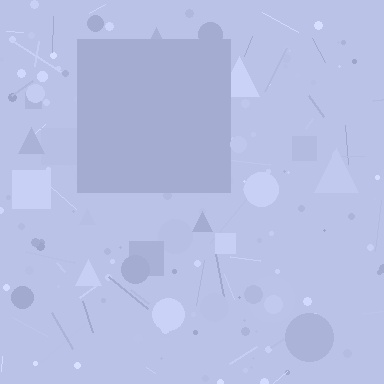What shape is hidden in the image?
A square is hidden in the image.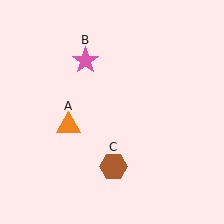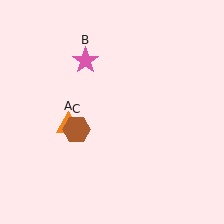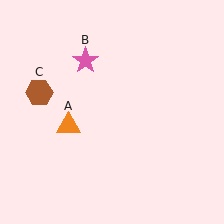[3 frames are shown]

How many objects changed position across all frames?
1 object changed position: brown hexagon (object C).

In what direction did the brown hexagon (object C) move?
The brown hexagon (object C) moved up and to the left.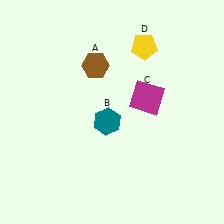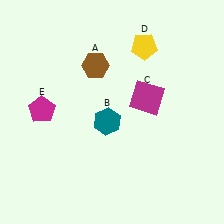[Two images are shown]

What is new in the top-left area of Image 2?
A magenta pentagon (E) was added in the top-left area of Image 2.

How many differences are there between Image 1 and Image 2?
There is 1 difference between the two images.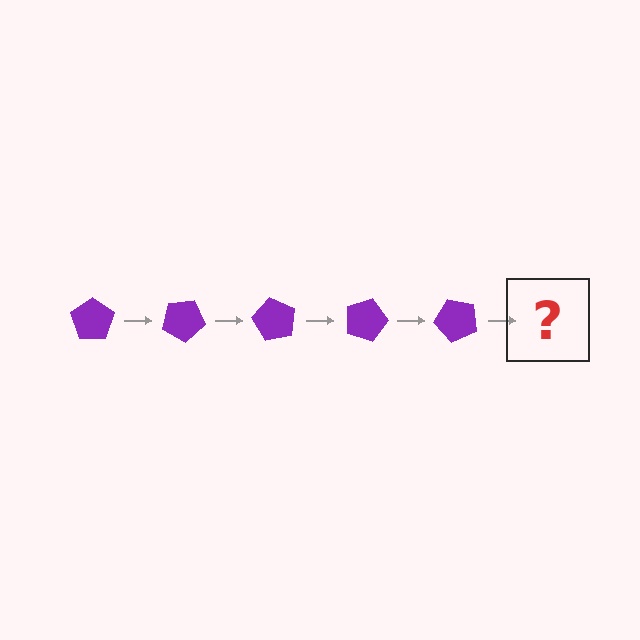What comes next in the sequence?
The next element should be a purple pentagon rotated 150 degrees.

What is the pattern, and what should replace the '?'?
The pattern is that the pentagon rotates 30 degrees each step. The '?' should be a purple pentagon rotated 150 degrees.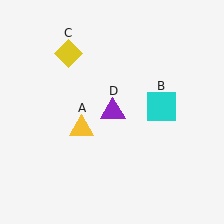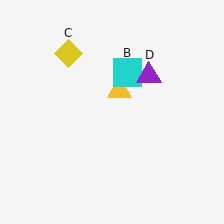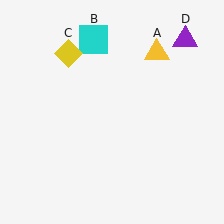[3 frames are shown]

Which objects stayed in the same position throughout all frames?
Yellow diamond (object C) remained stationary.